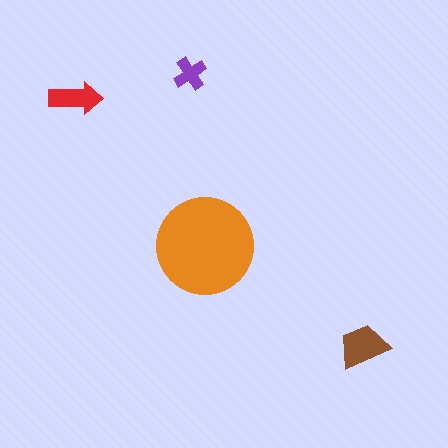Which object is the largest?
The orange circle.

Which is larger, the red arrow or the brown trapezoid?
The brown trapezoid.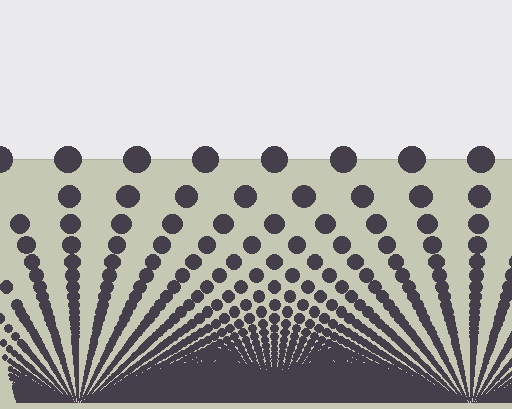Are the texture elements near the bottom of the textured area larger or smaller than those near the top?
Smaller. The gradient is inverted — elements near the bottom are smaller and denser.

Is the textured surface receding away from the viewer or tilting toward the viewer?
The surface appears to tilt toward the viewer. Texture elements get larger and sparser toward the top.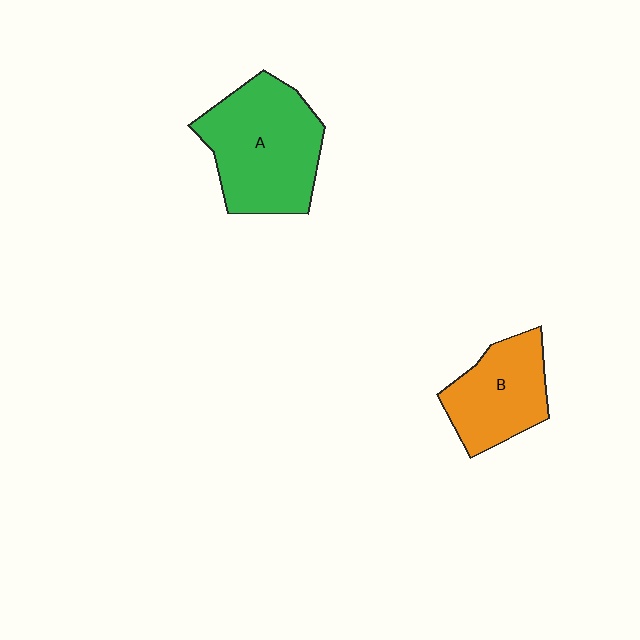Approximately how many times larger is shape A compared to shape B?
Approximately 1.5 times.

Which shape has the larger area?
Shape A (green).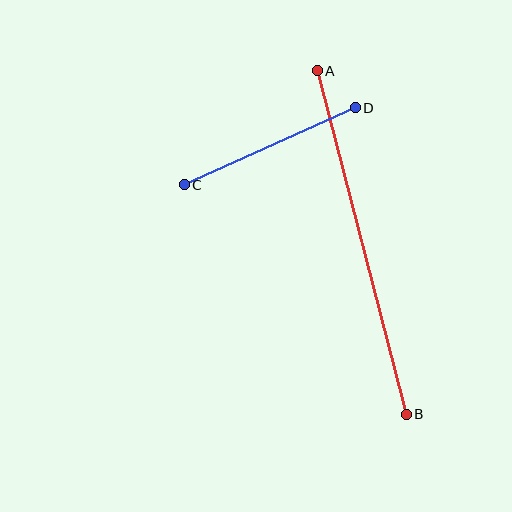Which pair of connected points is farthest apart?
Points A and B are farthest apart.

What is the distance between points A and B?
The distance is approximately 355 pixels.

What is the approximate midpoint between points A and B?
The midpoint is at approximately (362, 242) pixels.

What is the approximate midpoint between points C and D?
The midpoint is at approximately (270, 146) pixels.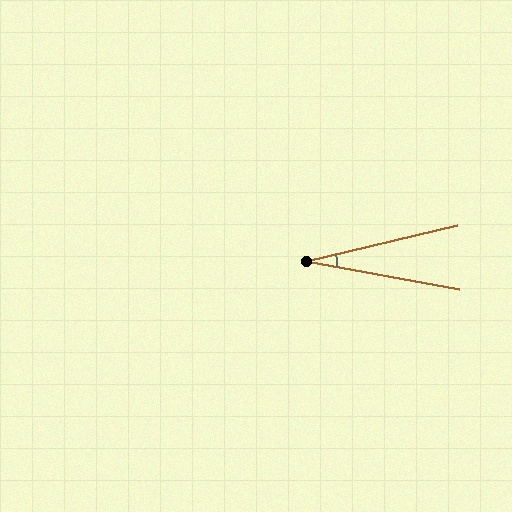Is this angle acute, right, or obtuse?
It is acute.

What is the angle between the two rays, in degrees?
Approximately 24 degrees.